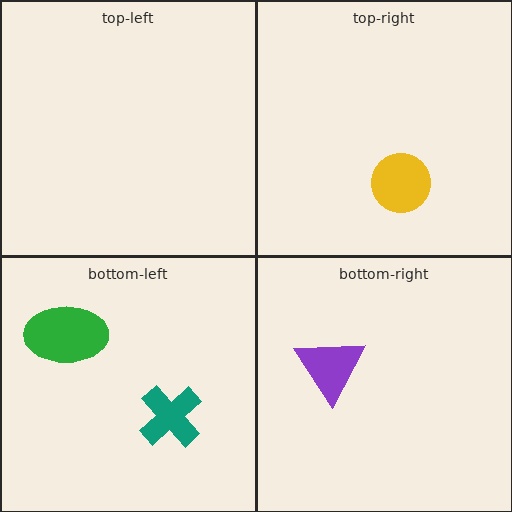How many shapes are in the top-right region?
1.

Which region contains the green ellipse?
The bottom-left region.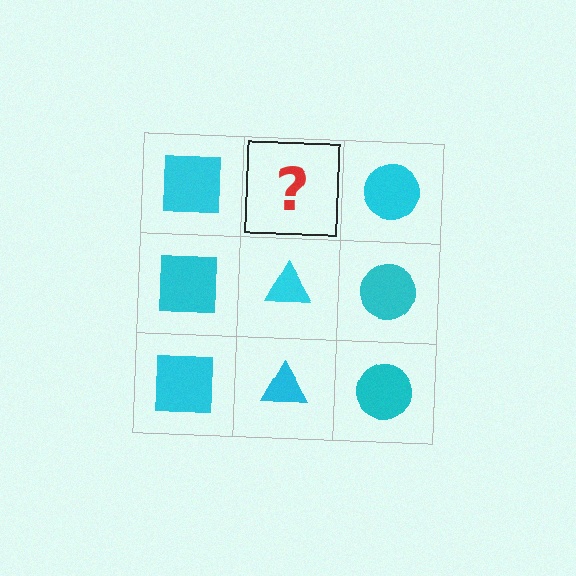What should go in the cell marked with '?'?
The missing cell should contain a cyan triangle.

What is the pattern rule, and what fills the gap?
The rule is that each column has a consistent shape. The gap should be filled with a cyan triangle.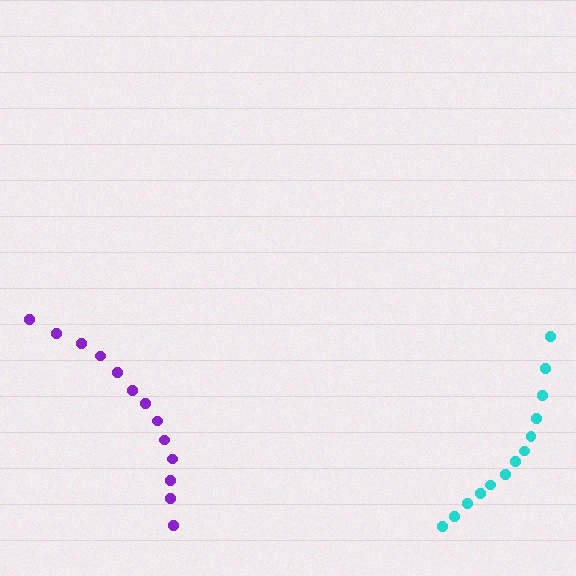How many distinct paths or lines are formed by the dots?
There are 2 distinct paths.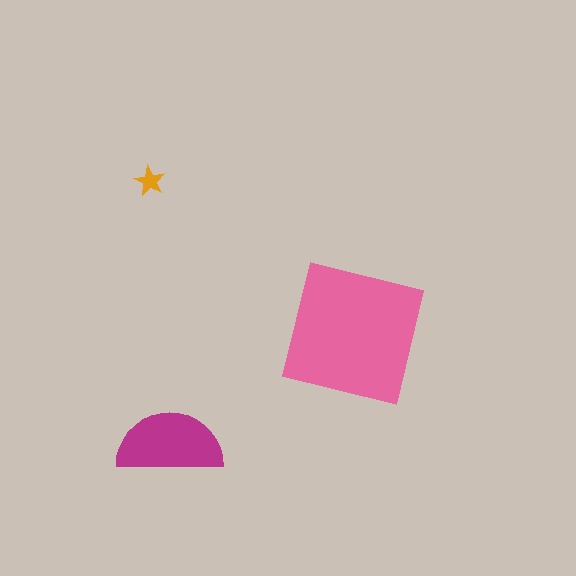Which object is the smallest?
The orange star.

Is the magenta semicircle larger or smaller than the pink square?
Smaller.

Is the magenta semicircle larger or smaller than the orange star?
Larger.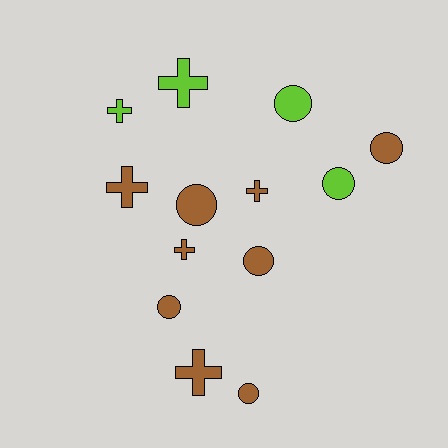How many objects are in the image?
There are 13 objects.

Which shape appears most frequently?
Circle, with 7 objects.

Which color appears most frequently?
Brown, with 9 objects.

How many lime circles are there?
There are 2 lime circles.